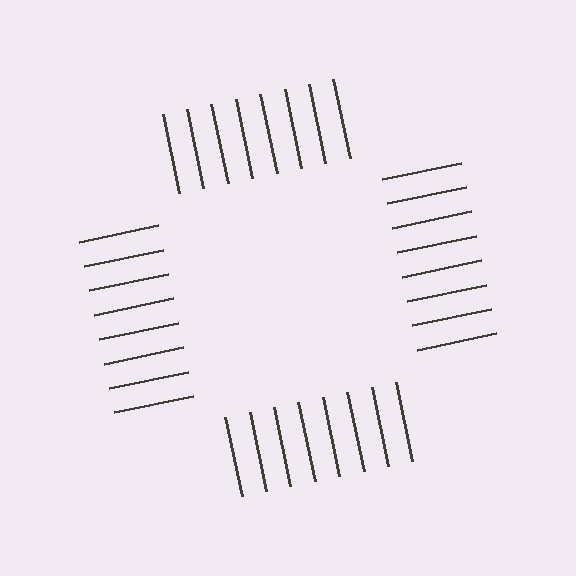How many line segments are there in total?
32 — 8 along each of the 4 edges.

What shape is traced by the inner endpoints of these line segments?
An illusory square — the line segments terminate on its edges but no continuous stroke is drawn.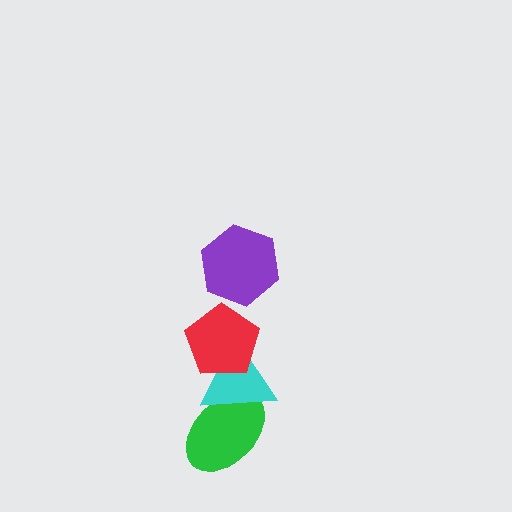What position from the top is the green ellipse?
The green ellipse is 4th from the top.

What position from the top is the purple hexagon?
The purple hexagon is 1st from the top.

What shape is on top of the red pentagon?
The purple hexagon is on top of the red pentagon.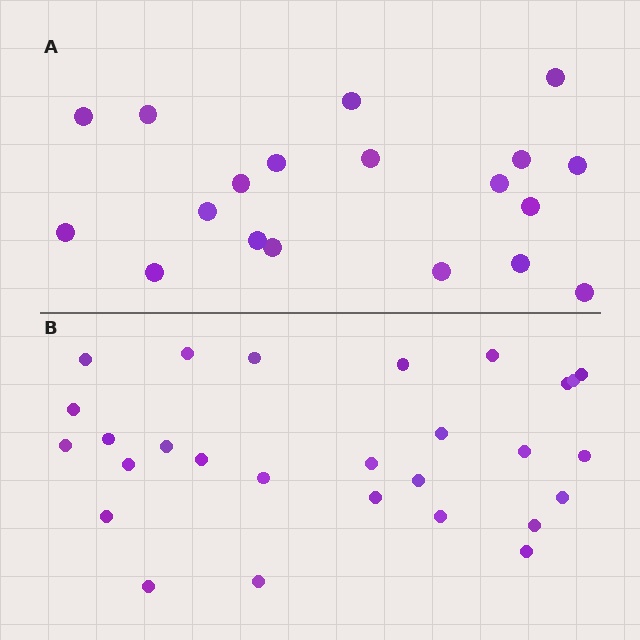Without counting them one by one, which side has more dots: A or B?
Region B (the bottom region) has more dots.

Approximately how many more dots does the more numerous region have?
Region B has roughly 8 or so more dots than region A.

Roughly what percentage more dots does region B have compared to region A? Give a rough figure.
About 45% more.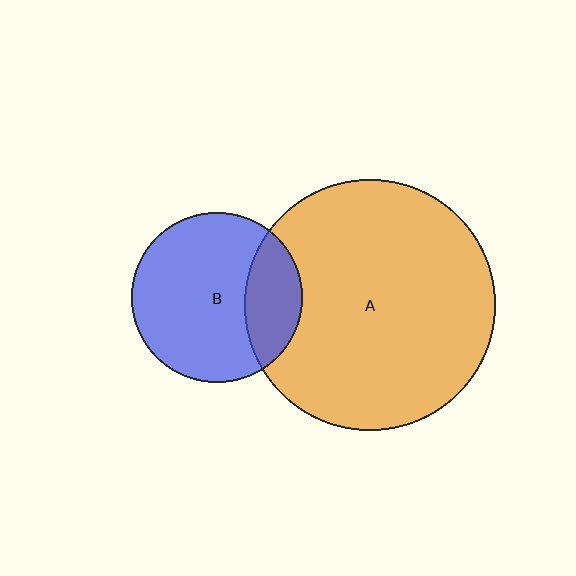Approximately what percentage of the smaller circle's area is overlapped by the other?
Approximately 25%.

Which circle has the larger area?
Circle A (orange).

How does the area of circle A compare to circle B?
Approximately 2.2 times.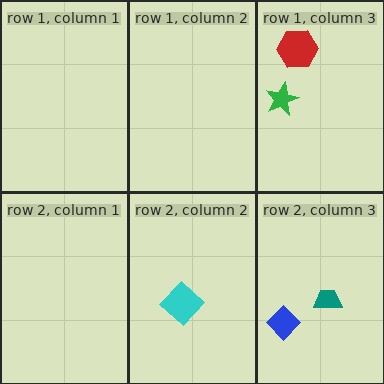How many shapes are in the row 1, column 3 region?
2.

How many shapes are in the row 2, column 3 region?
2.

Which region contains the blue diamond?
The row 2, column 3 region.